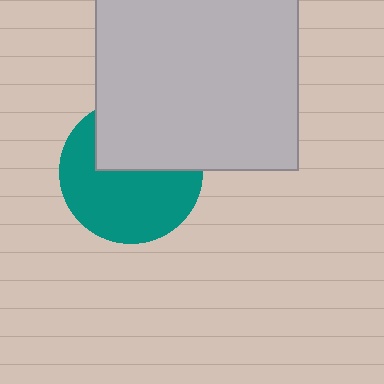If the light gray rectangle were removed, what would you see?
You would see the complete teal circle.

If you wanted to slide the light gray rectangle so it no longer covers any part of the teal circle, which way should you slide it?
Slide it up — that is the most direct way to separate the two shapes.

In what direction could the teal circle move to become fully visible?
The teal circle could move down. That would shift it out from behind the light gray rectangle entirely.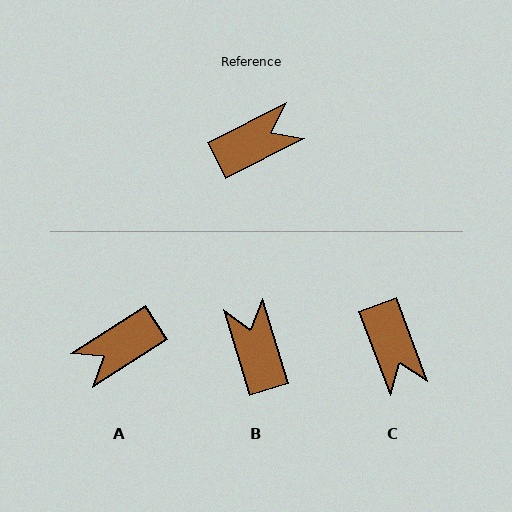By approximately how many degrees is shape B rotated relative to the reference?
Approximately 81 degrees counter-clockwise.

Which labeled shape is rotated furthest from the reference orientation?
A, about 174 degrees away.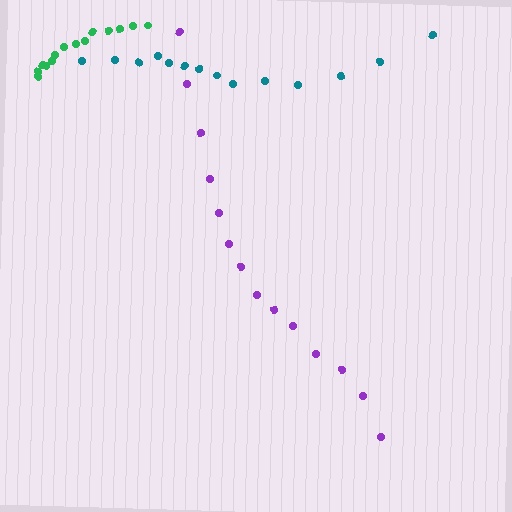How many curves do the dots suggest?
There are 3 distinct paths.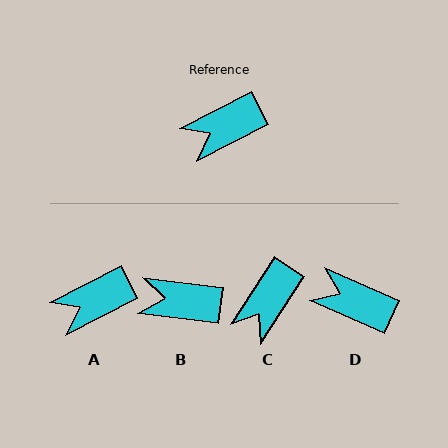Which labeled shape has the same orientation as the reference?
A.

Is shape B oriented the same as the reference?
No, it is off by about 34 degrees.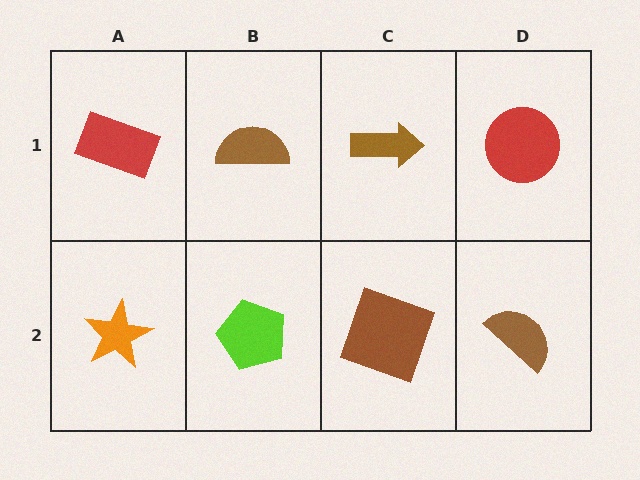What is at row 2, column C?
A brown square.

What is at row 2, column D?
A brown semicircle.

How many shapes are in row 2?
4 shapes.